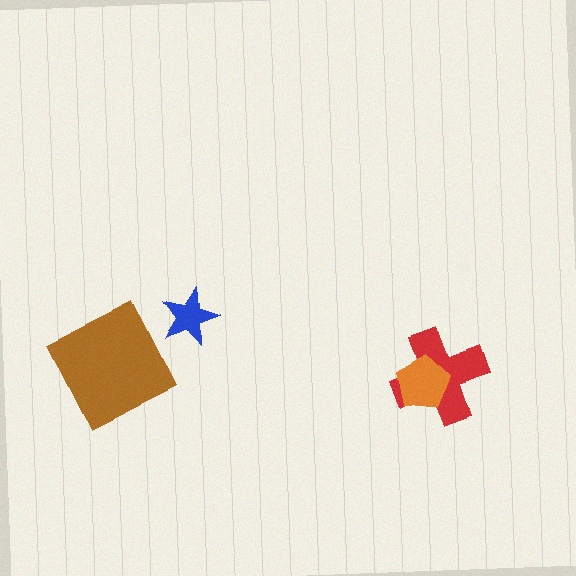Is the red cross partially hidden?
Yes, it is partially covered by another shape.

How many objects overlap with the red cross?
1 object overlaps with the red cross.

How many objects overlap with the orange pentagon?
1 object overlaps with the orange pentagon.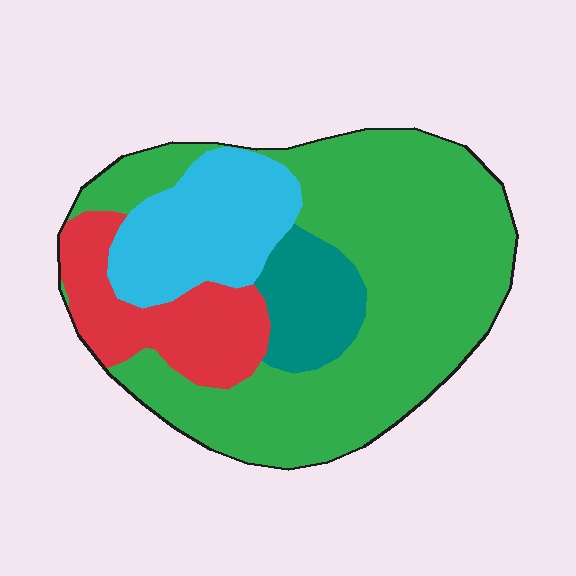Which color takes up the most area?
Green, at roughly 55%.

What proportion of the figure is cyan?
Cyan takes up about one sixth (1/6) of the figure.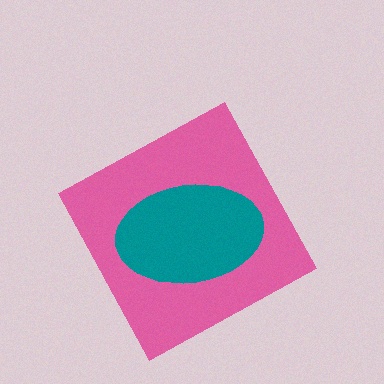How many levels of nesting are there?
2.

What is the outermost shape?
The pink diamond.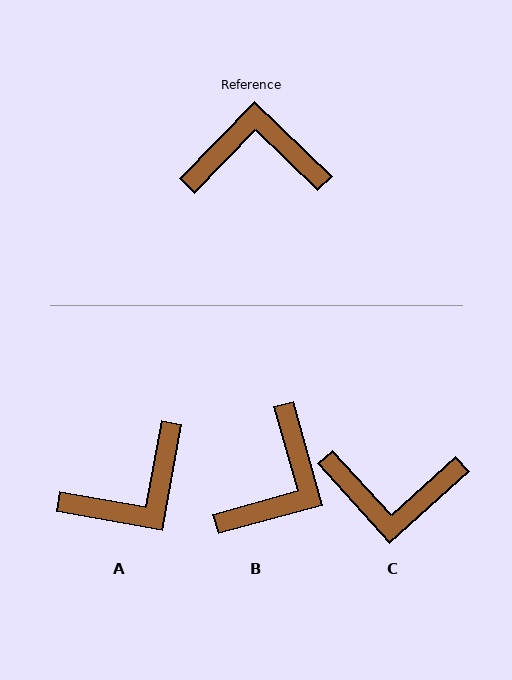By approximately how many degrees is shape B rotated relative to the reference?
Approximately 121 degrees clockwise.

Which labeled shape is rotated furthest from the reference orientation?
C, about 176 degrees away.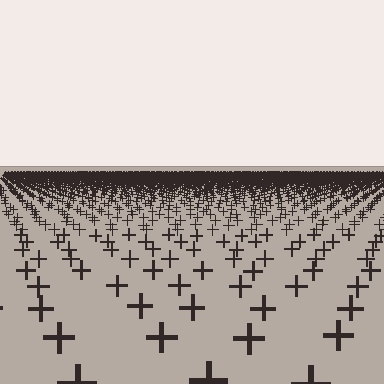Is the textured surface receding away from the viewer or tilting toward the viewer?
The surface is receding away from the viewer. Texture elements get smaller and denser toward the top.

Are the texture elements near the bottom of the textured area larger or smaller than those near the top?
Larger. Near the bottom, elements are closer to the viewer and appear at a bigger on-screen size.